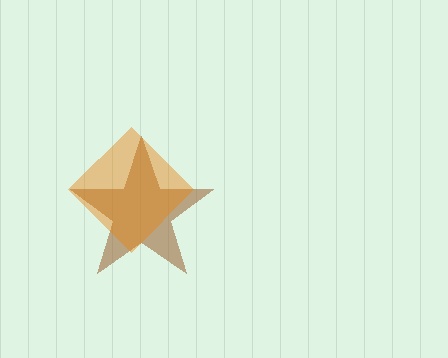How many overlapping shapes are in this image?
There are 2 overlapping shapes in the image.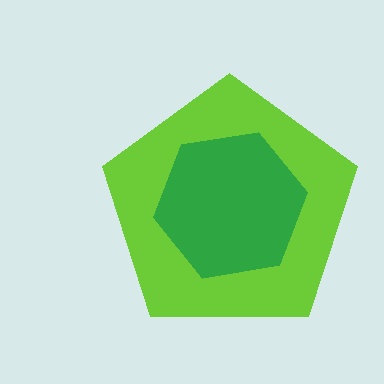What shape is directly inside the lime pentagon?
The green hexagon.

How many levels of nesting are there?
2.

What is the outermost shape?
The lime pentagon.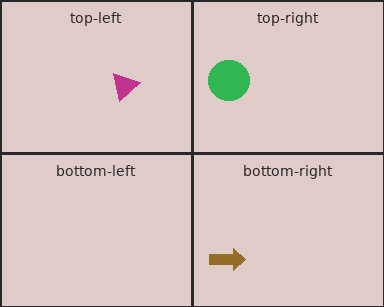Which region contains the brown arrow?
The bottom-right region.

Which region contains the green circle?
The top-right region.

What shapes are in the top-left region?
The magenta triangle.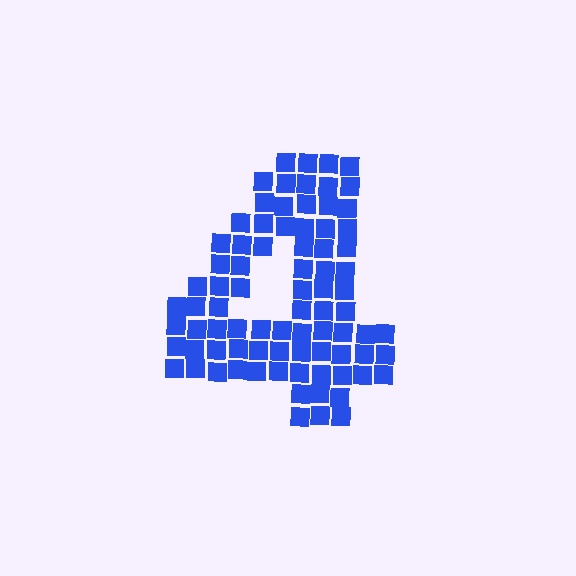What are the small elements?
The small elements are squares.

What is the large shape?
The large shape is the digit 4.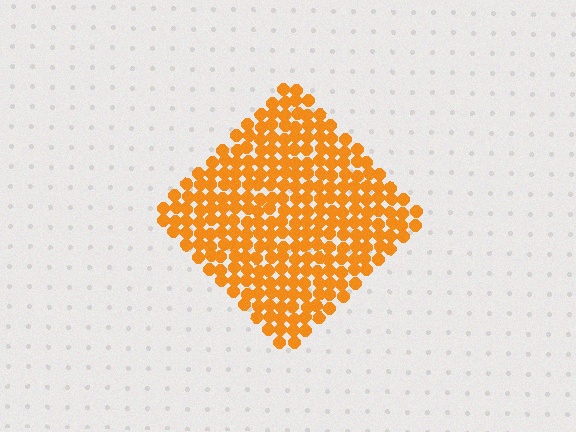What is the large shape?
The large shape is a diamond.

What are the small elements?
The small elements are circles.